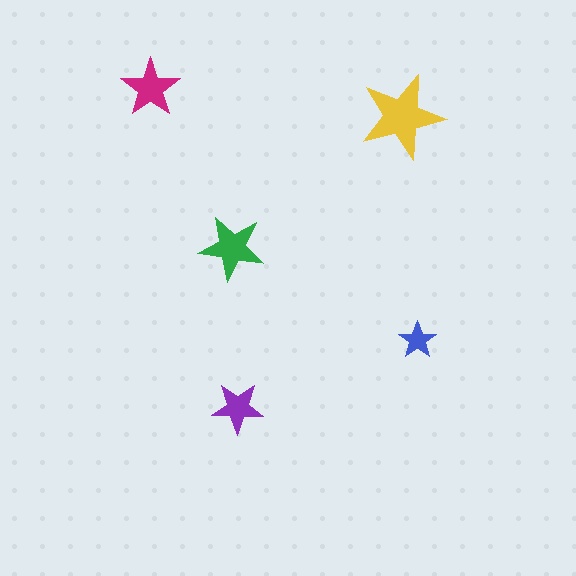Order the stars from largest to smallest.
the yellow one, the green one, the magenta one, the purple one, the blue one.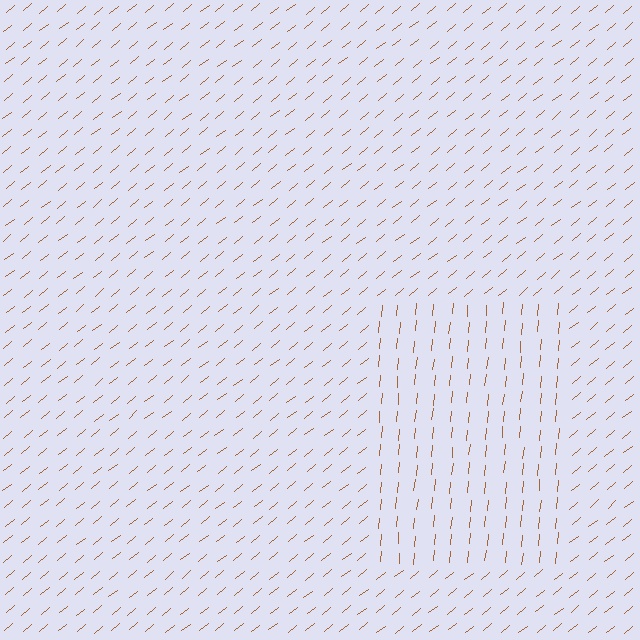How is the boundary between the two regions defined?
The boundary is defined purely by a change in line orientation (approximately 45 degrees difference). All lines are the same color and thickness.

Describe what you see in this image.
The image is filled with small brown line segments. A rectangle region in the image has lines oriented differently from the surrounding lines, creating a visible texture boundary.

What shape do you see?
I see a rectangle.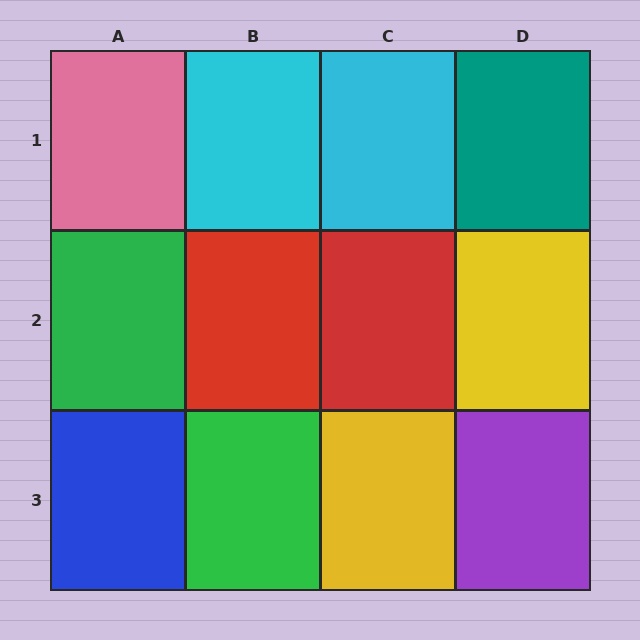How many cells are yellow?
2 cells are yellow.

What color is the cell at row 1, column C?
Cyan.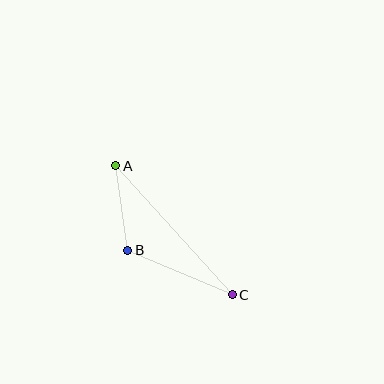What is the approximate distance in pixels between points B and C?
The distance between B and C is approximately 113 pixels.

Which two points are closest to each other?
Points A and B are closest to each other.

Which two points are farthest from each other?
Points A and C are farthest from each other.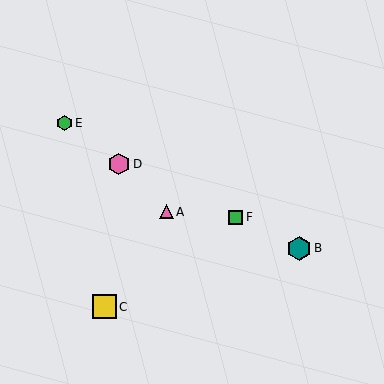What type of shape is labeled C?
Shape C is a yellow square.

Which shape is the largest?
The yellow square (labeled C) is the largest.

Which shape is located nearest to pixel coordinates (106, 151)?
The pink hexagon (labeled D) at (119, 164) is nearest to that location.